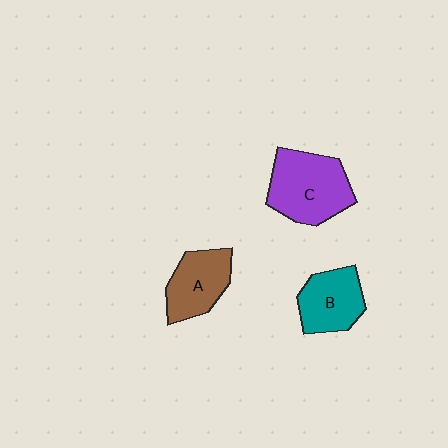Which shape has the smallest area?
Shape B (teal).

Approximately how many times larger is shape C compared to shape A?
Approximately 1.4 times.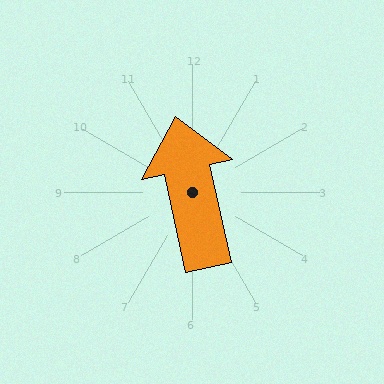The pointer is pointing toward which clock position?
Roughly 12 o'clock.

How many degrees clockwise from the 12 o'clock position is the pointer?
Approximately 348 degrees.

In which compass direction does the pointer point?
North.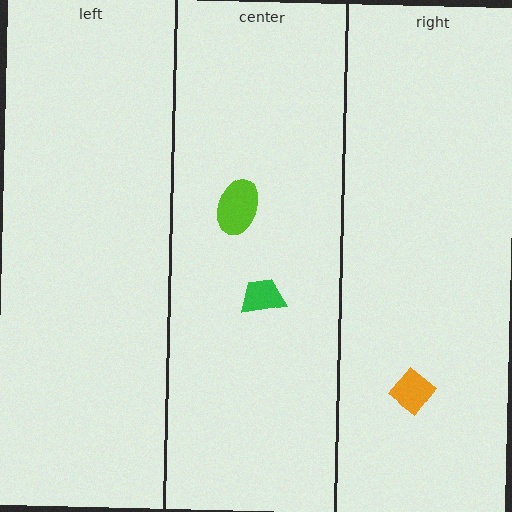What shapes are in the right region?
The orange diamond.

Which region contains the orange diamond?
The right region.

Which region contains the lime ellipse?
The center region.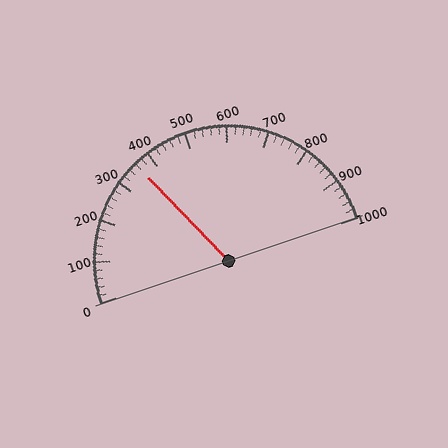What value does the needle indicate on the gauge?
The needle indicates approximately 360.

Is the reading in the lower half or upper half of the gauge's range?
The reading is in the lower half of the range (0 to 1000).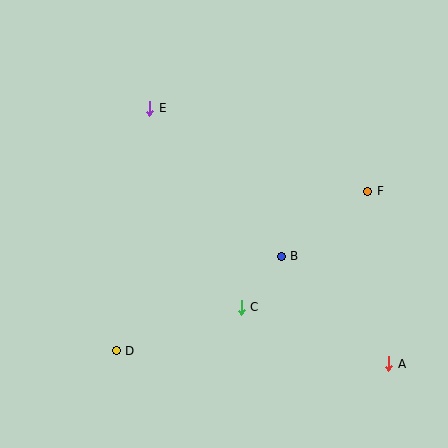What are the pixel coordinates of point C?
Point C is at (241, 307).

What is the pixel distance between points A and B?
The distance between A and B is 152 pixels.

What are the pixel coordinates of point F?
Point F is at (368, 191).